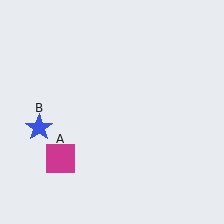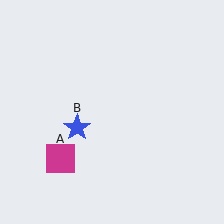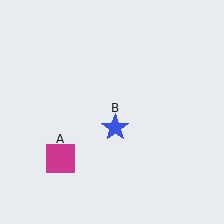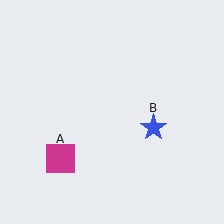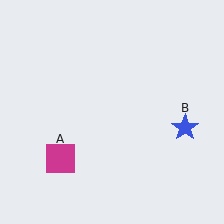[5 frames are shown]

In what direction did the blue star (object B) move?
The blue star (object B) moved right.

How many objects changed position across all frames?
1 object changed position: blue star (object B).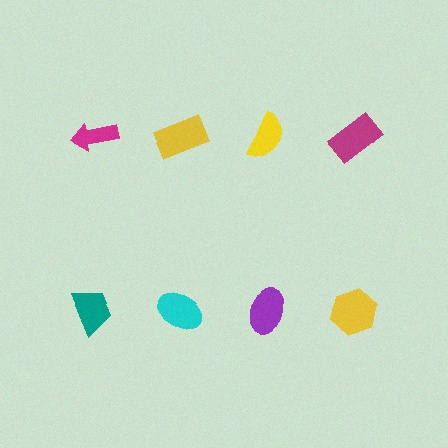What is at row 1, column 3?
A yellow semicircle.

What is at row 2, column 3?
A purple ellipse.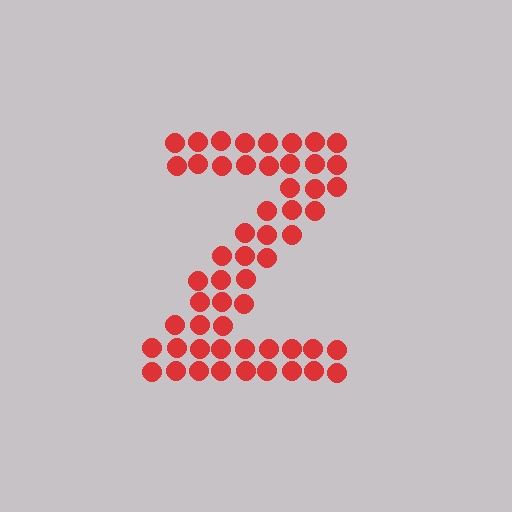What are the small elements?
The small elements are circles.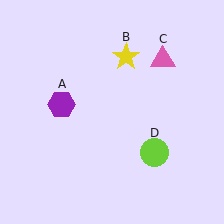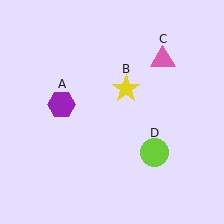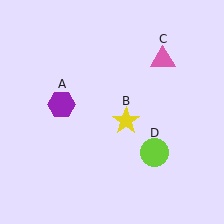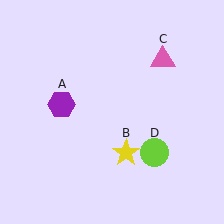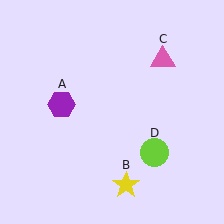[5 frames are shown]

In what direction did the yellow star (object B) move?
The yellow star (object B) moved down.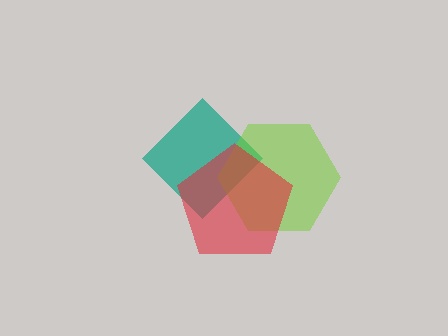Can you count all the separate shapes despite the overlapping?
Yes, there are 3 separate shapes.